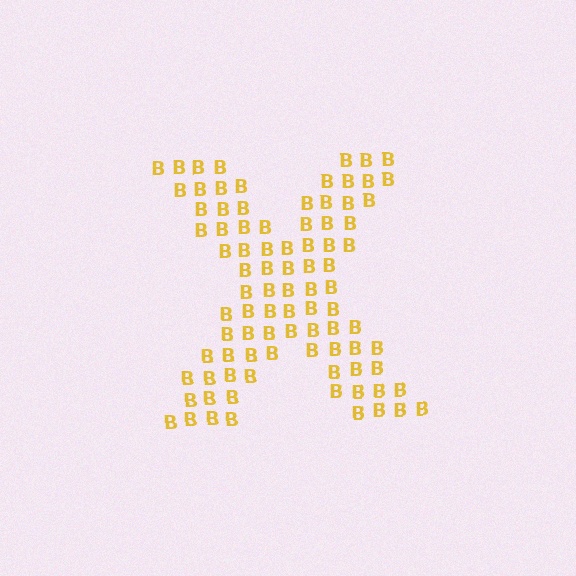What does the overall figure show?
The overall figure shows the letter X.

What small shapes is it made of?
It is made of small letter B's.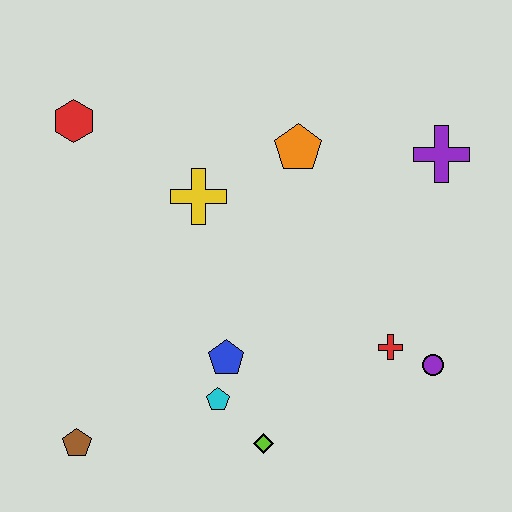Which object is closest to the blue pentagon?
The cyan pentagon is closest to the blue pentagon.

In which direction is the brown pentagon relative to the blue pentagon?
The brown pentagon is to the left of the blue pentagon.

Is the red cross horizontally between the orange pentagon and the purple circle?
Yes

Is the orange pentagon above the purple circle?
Yes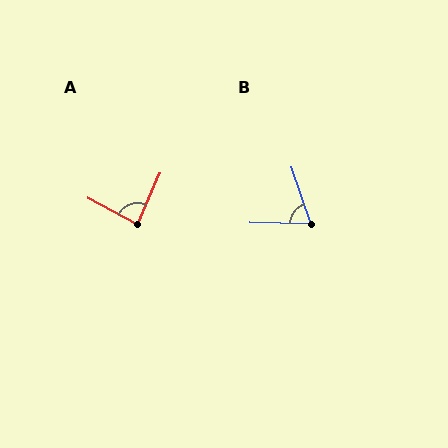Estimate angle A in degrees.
Approximately 85 degrees.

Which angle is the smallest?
B, at approximately 70 degrees.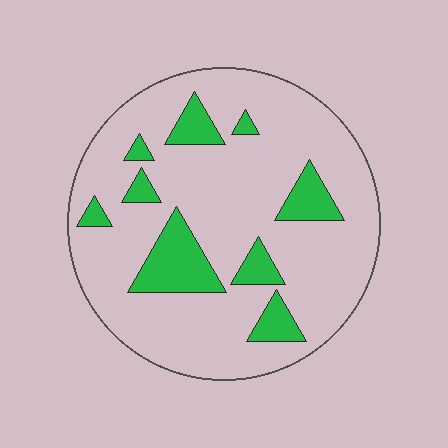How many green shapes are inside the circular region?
9.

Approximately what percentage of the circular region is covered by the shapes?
Approximately 20%.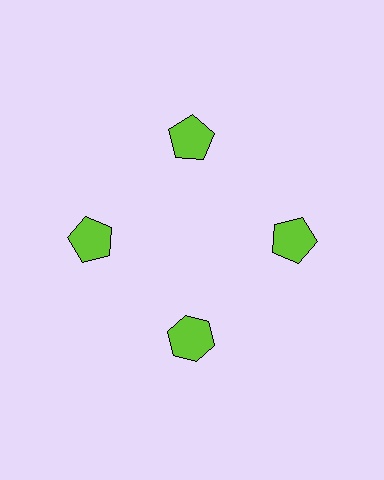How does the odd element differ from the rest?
It has a different shape: hexagon instead of pentagon.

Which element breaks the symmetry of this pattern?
The lime hexagon at roughly the 6 o'clock position breaks the symmetry. All other shapes are lime pentagons.